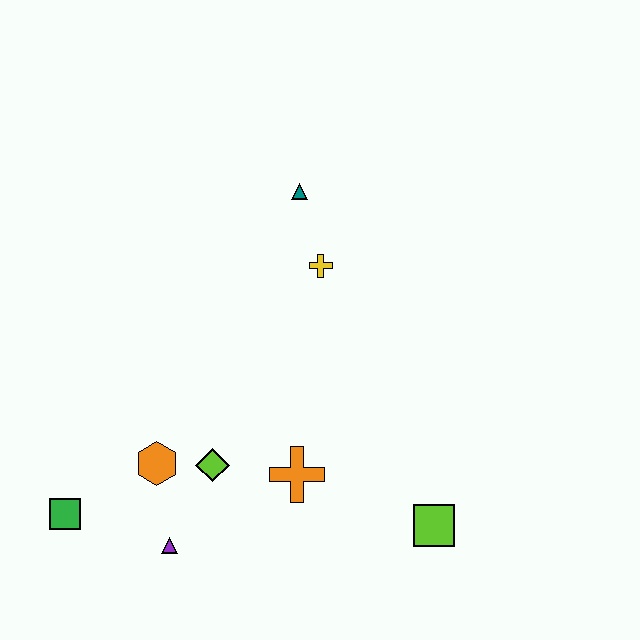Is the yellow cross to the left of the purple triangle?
No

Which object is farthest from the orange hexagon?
The teal triangle is farthest from the orange hexagon.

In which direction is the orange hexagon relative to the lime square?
The orange hexagon is to the left of the lime square.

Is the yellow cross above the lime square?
Yes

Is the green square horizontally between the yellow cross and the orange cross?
No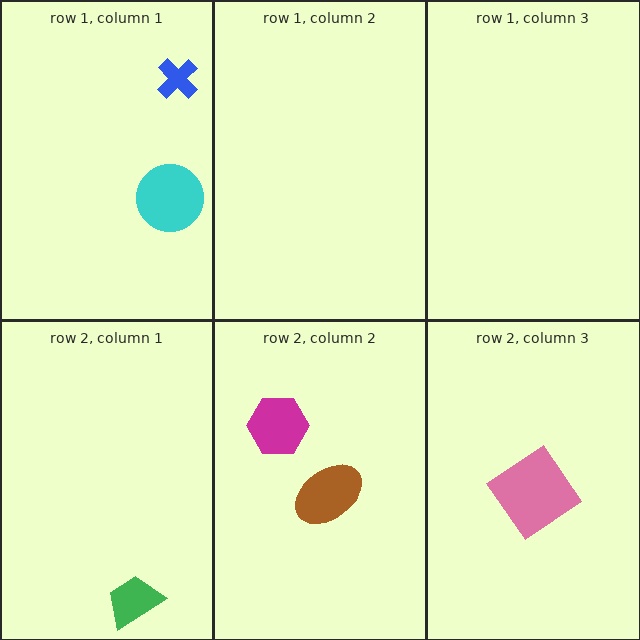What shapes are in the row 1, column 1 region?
The cyan circle, the blue cross.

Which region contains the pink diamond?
The row 2, column 3 region.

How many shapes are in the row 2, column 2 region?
2.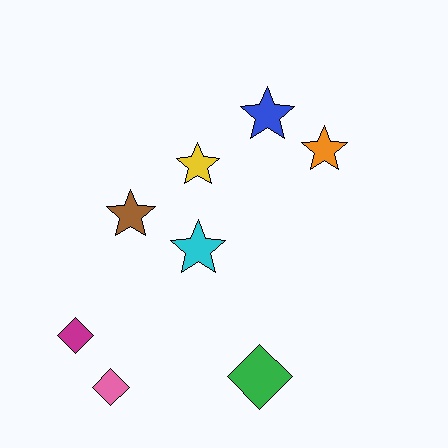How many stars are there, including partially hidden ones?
There are 5 stars.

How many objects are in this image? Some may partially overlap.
There are 8 objects.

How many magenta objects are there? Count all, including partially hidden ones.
There is 1 magenta object.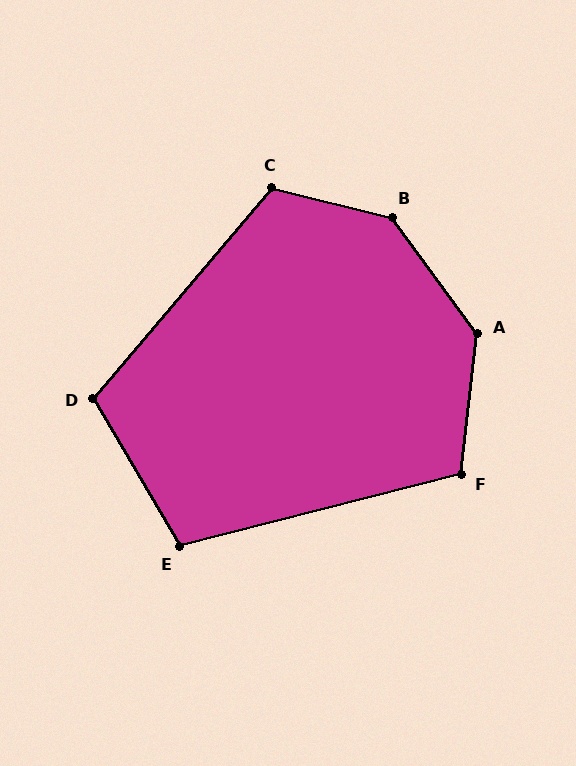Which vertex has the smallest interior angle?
E, at approximately 106 degrees.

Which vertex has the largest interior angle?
B, at approximately 140 degrees.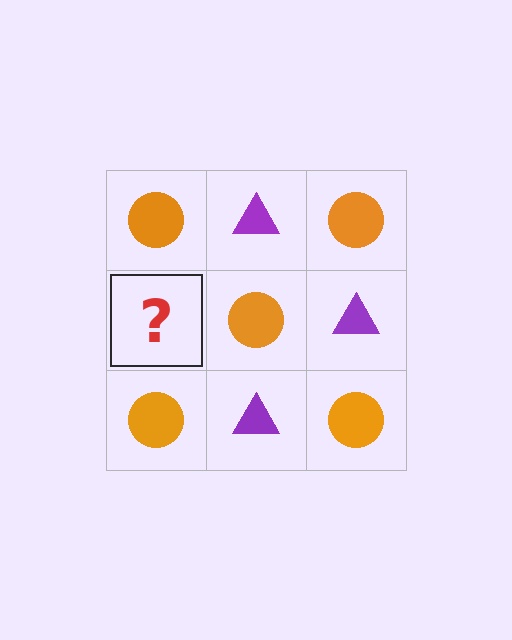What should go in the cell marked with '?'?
The missing cell should contain a purple triangle.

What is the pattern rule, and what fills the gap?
The rule is that it alternates orange circle and purple triangle in a checkerboard pattern. The gap should be filled with a purple triangle.